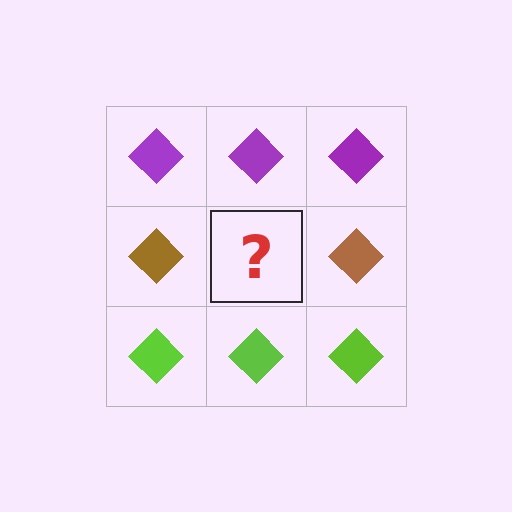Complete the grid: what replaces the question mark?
The question mark should be replaced with a brown diamond.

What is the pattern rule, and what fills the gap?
The rule is that each row has a consistent color. The gap should be filled with a brown diamond.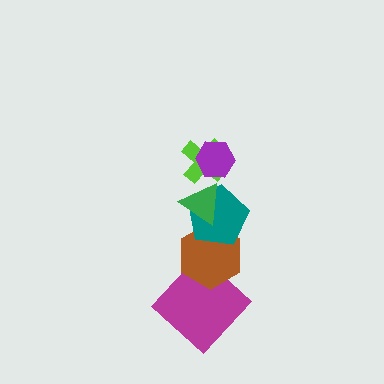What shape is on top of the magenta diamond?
The brown hexagon is on top of the magenta diamond.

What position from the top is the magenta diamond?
The magenta diamond is 6th from the top.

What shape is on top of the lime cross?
The purple hexagon is on top of the lime cross.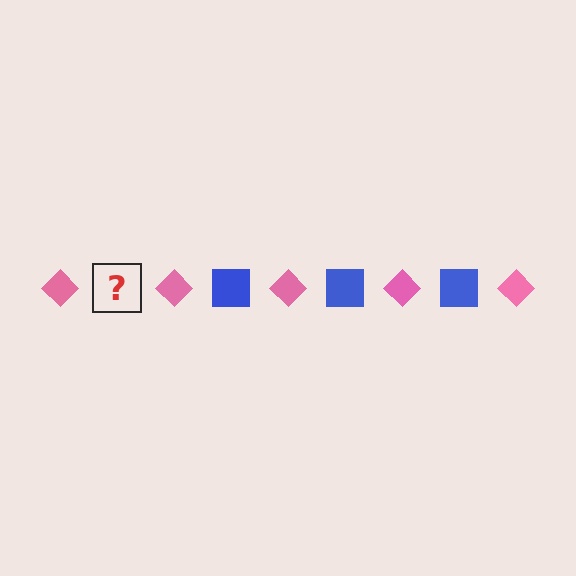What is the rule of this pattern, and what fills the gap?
The rule is that the pattern alternates between pink diamond and blue square. The gap should be filled with a blue square.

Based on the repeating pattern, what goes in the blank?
The blank should be a blue square.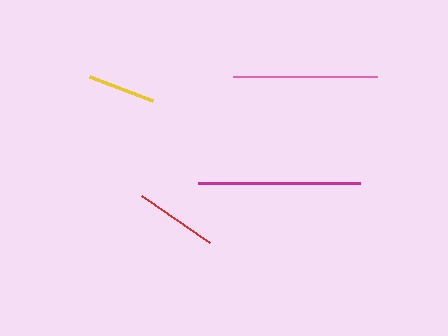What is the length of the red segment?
The red segment is approximately 83 pixels long.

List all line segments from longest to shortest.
From longest to shortest: magenta, pink, red, yellow.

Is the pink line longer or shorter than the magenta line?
The magenta line is longer than the pink line.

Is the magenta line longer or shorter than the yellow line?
The magenta line is longer than the yellow line.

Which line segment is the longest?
The magenta line is the longest at approximately 163 pixels.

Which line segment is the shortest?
The yellow line is the shortest at approximately 68 pixels.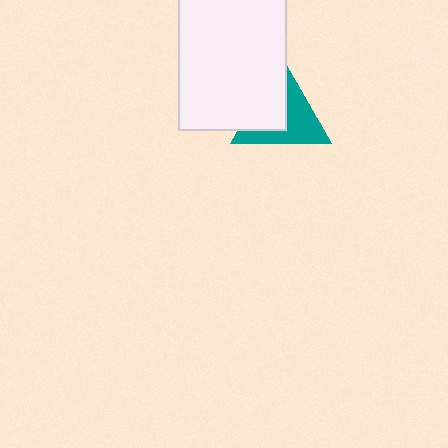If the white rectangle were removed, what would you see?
You would see the complete teal triangle.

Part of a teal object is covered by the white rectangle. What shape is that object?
It is a triangle.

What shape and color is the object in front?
The object in front is a white rectangle.